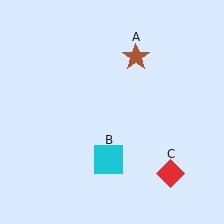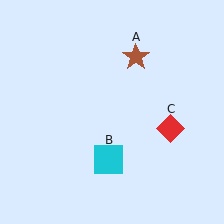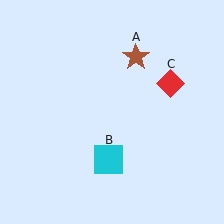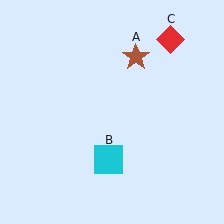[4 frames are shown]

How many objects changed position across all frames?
1 object changed position: red diamond (object C).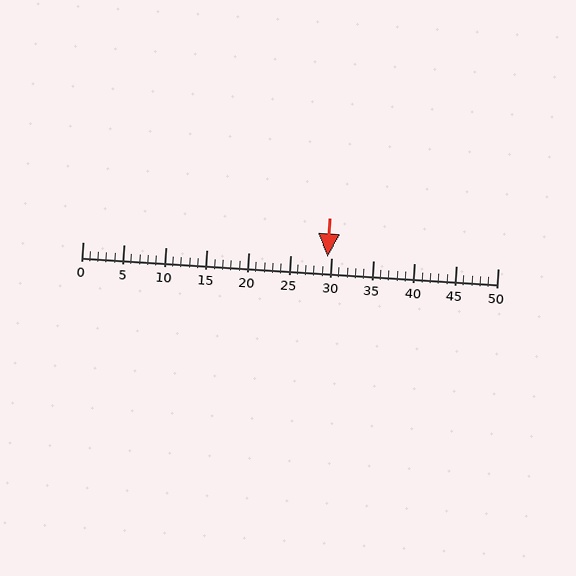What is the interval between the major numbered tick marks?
The major tick marks are spaced 5 units apart.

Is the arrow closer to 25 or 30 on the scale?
The arrow is closer to 30.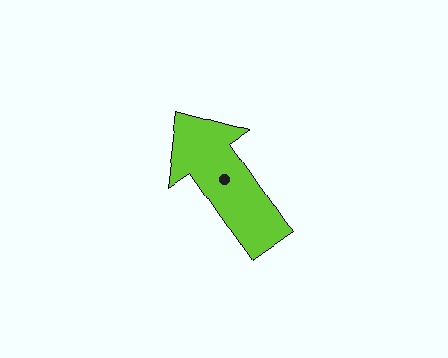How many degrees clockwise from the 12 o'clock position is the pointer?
Approximately 326 degrees.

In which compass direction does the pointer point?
Northwest.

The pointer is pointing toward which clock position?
Roughly 11 o'clock.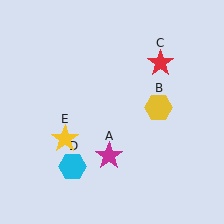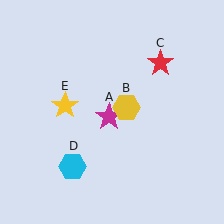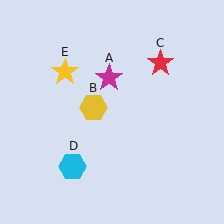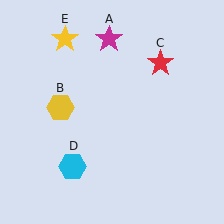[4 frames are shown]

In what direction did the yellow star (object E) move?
The yellow star (object E) moved up.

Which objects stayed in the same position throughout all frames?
Red star (object C) and cyan hexagon (object D) remained stationary.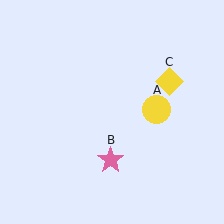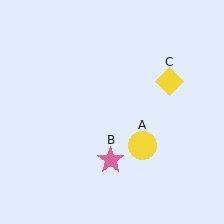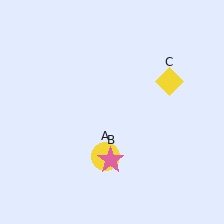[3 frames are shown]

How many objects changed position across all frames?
1 object changed position: yellow circle (object A).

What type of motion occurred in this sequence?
The yellow circle (object A) rotated clockwise around the center of the scene.